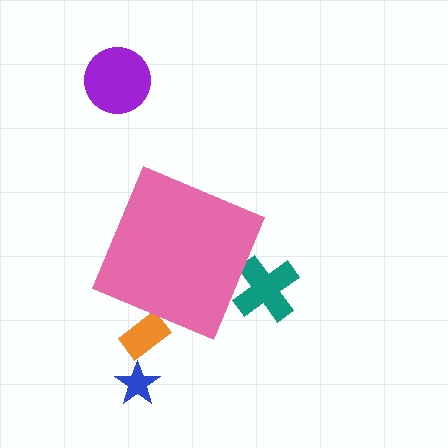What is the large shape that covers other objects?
A pink diamond.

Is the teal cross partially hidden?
Yes, the teal cross is partially hidden behind the pink diamond.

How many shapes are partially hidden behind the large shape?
2 shapes are partially hidden.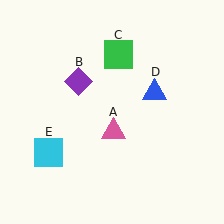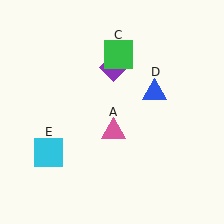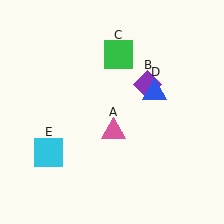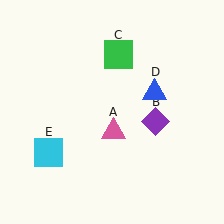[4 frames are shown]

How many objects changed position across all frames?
1 object changed position: purple diamond (object B).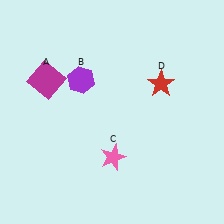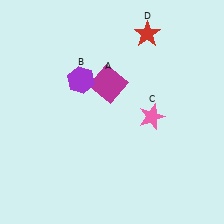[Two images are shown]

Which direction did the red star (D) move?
The red star (D) moved up.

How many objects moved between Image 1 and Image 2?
3 objects moved between the two images.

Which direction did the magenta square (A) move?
The magenta square (A) moved right.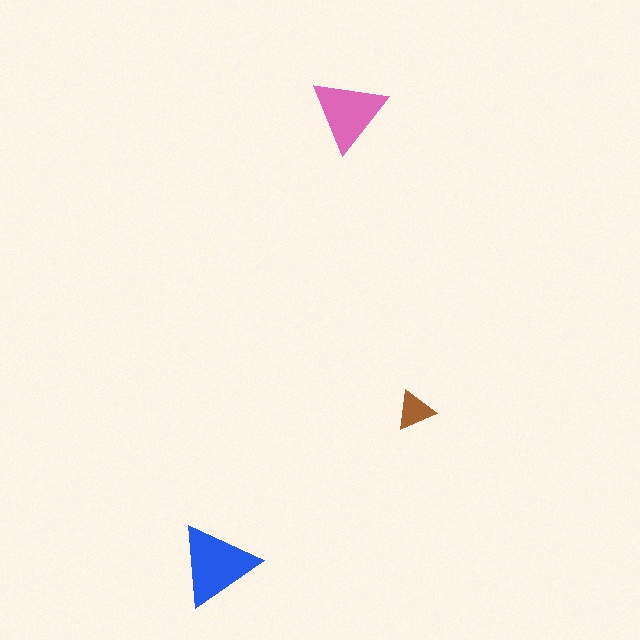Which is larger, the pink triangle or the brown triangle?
The pink one.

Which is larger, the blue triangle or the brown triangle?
The blue one.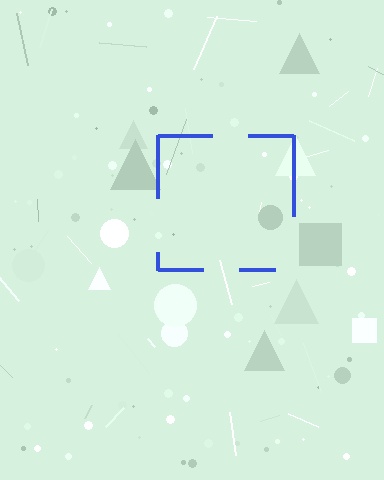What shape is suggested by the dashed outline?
The dashed outline suggests a square.